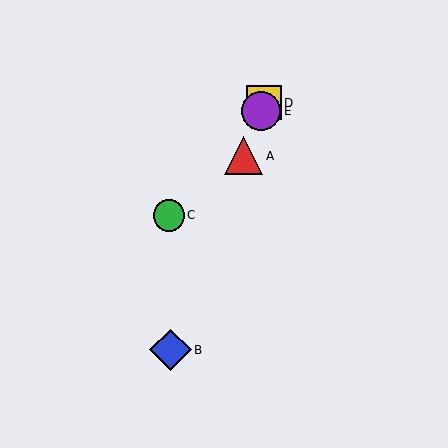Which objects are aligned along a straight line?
Objects A, B, D, E are aligned along a straight line.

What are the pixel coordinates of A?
Object A is at (244, 156).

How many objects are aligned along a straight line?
4 objects (A, B, D, E) are aligned along a straight line.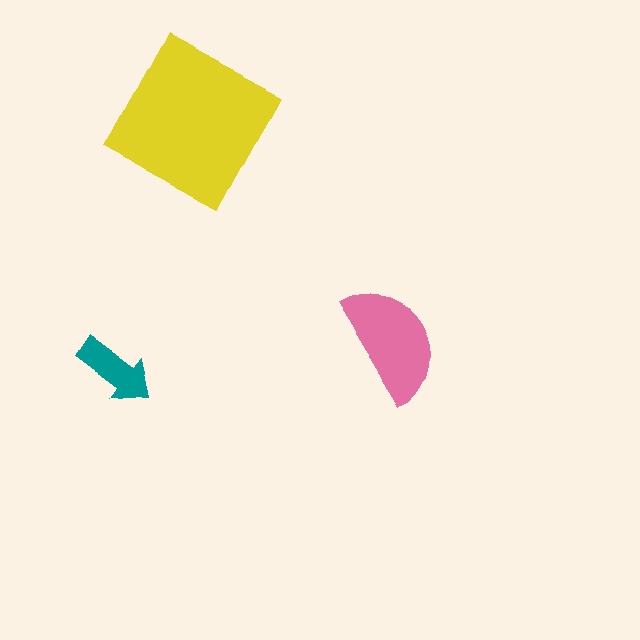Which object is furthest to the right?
The pink semicircle is rightmost.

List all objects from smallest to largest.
The teal arrow, the pink semicircle, the yellow square.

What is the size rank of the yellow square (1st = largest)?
1st.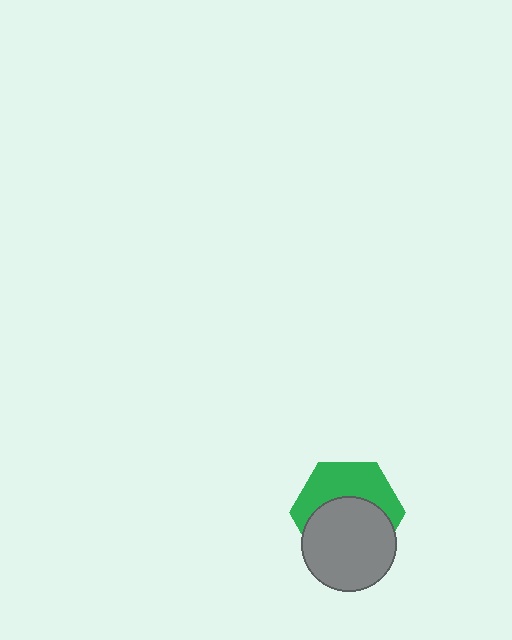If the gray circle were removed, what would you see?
You would see the complete green hexagon.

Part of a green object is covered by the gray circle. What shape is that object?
It is a hexagon.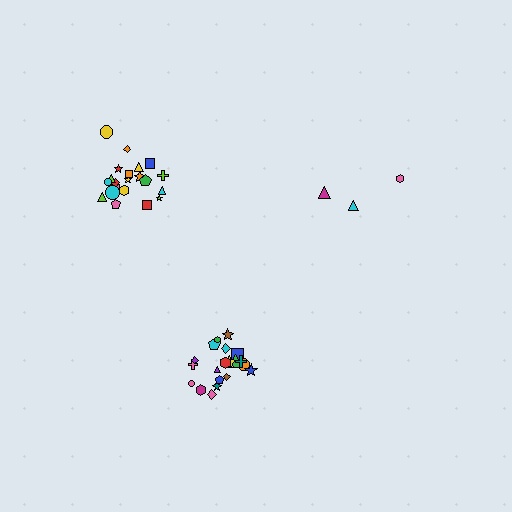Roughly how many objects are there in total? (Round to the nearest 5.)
Roughly 45 objects in total.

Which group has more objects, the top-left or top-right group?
The top-left group.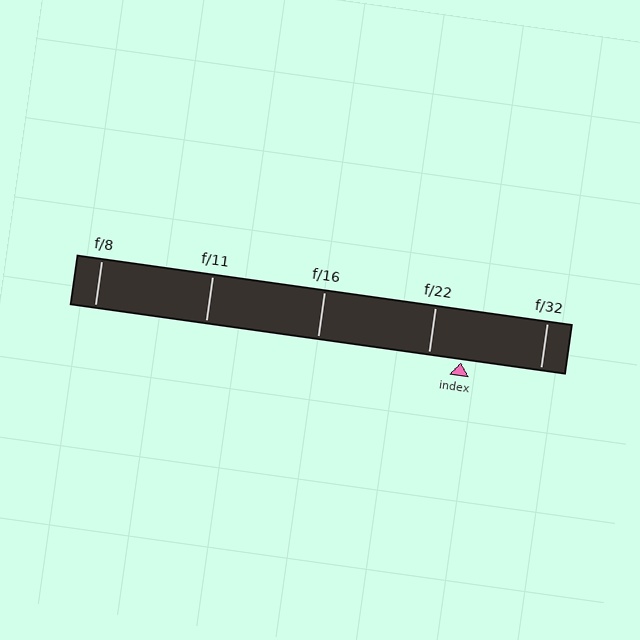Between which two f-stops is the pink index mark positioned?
The index mark is between f/22 and f/32.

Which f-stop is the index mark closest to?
The index mark is closest to f/22.